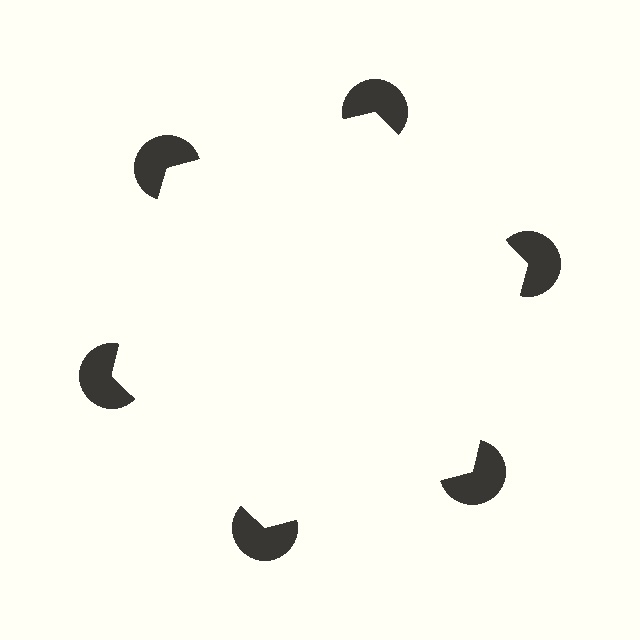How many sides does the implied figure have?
6 sides.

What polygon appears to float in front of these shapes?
An illusory hexagon — its edges are inferred from the aligned wedge cuts in the pac-man discs, not physically drawn.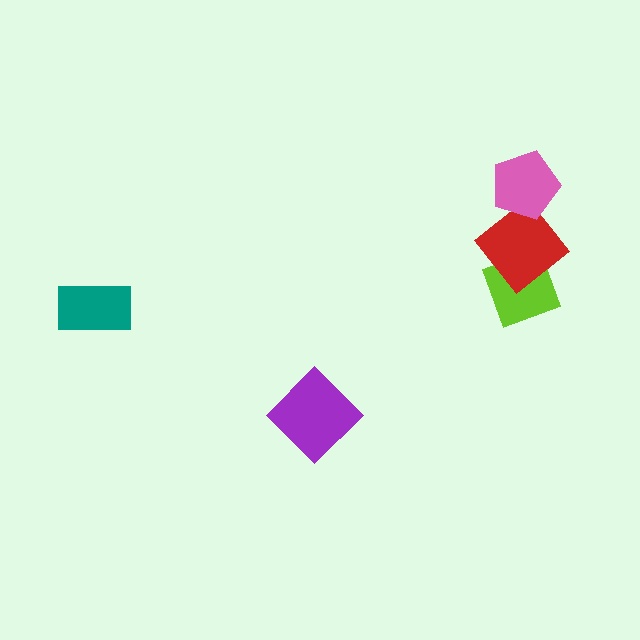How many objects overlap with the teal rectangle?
0 objects overlap with the teal rectangle.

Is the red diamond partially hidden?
Yes, it is partially covered by another shape.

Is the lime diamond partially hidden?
Yes, it is partially covered by another shape.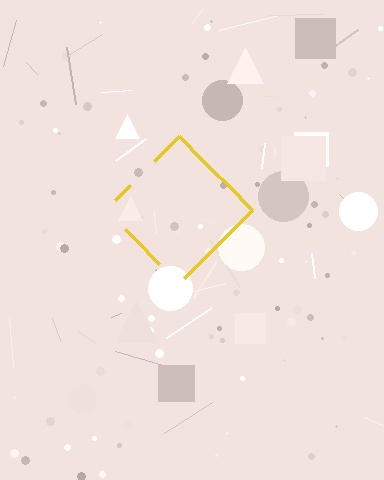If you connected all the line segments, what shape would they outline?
They would outline a diamond.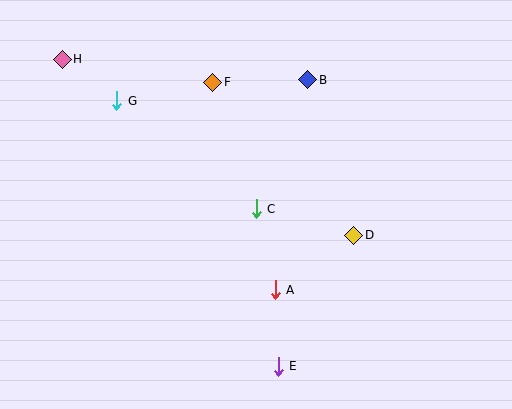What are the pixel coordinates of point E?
Point E is at (278, 366).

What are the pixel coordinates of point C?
Point C is at (256, 209).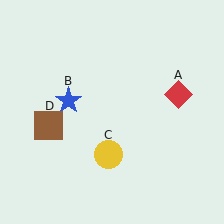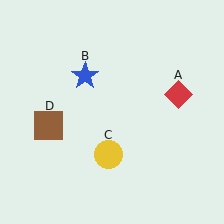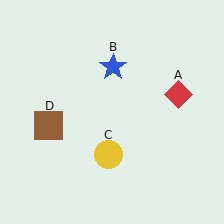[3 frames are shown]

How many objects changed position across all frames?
1 object changed position: blue star (object B).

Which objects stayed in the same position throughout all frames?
Red diamond (object A) and yellow circle (object C) and brown square (object D) remained stationary.